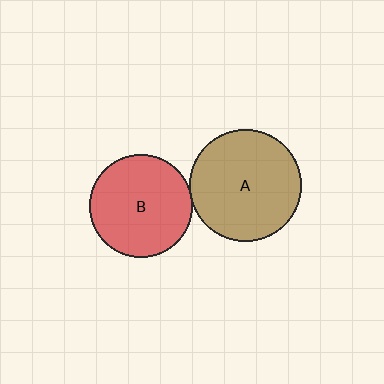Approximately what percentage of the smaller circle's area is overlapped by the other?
Approximately 5%.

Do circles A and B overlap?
Yes.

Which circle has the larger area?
Circle A (brown).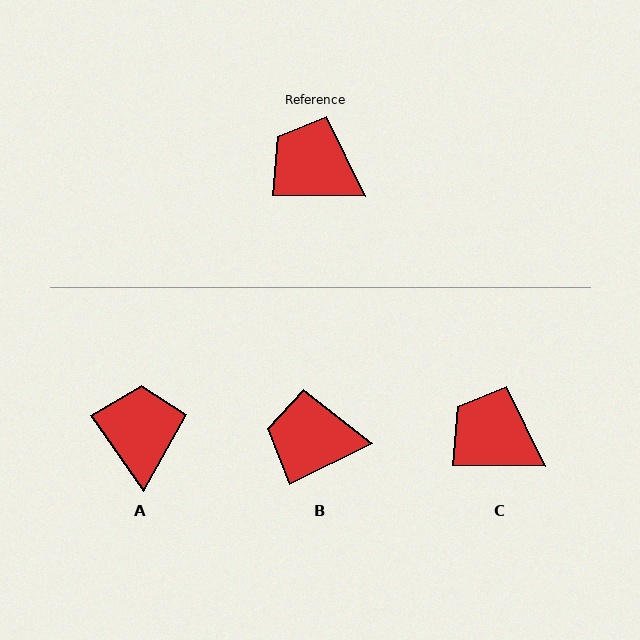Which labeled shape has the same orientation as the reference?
C.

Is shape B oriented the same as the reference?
No, it is off by about 27 degrees.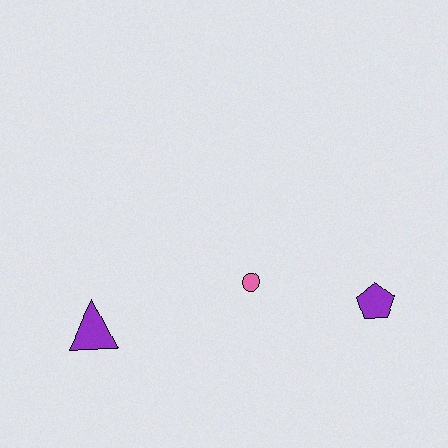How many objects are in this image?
There are 3 objects.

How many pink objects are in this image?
There is 1 pink object.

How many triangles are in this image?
There is 1 triangle.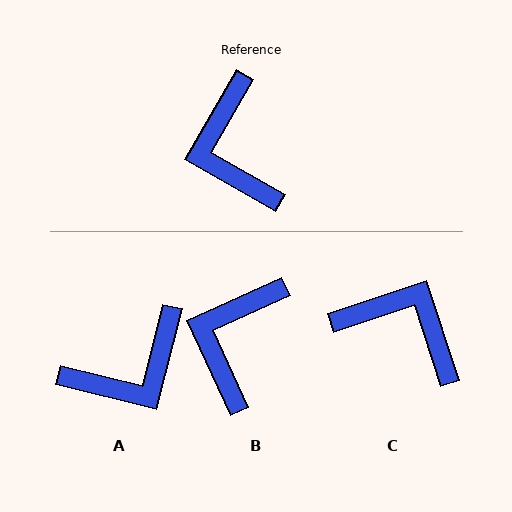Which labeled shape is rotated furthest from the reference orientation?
C, about 132 degrees away.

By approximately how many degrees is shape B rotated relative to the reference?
Approximately 36 degrees clockwise.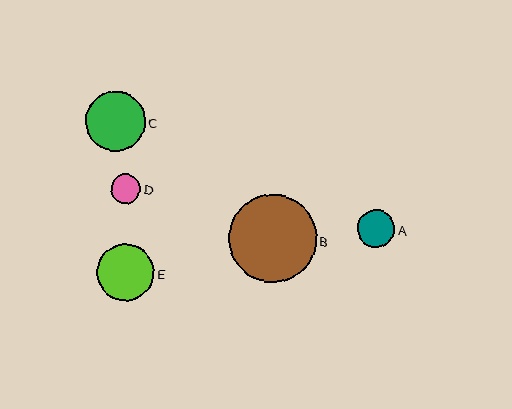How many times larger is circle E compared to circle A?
Circle E is approximately 1.5 times the size of circle A.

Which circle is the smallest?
Circle D is the smallest with a size of approximately 30 pixels.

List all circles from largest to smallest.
From largest to smallest: B, C, E, A, D.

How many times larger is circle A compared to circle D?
Circle A is approximately 1.3 times the size of circle D.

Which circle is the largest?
Circle B is the largest with a size of approximately 88 pixels.